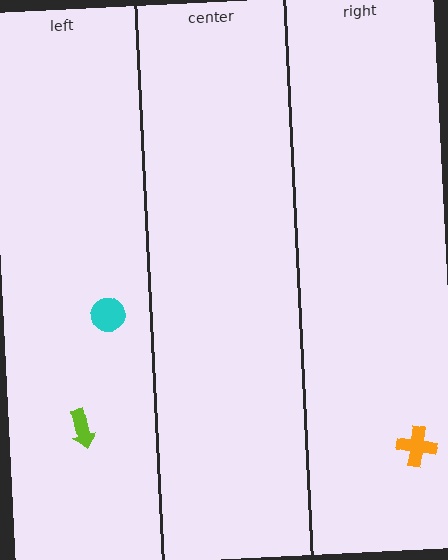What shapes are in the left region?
The cyan circle, the lime arrow.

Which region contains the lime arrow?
The left region.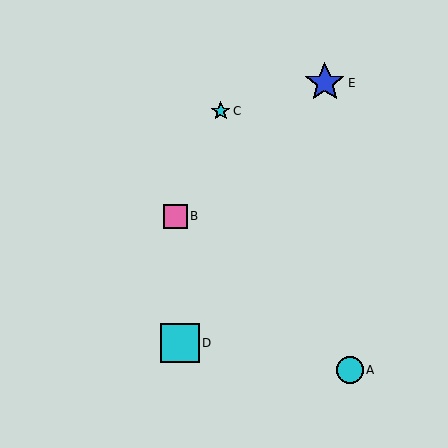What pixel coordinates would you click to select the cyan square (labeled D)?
Click at (180, 343) to select the cyan square D.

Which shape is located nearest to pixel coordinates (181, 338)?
The cyan square (labeled D) at (180, 343) is nearest to that location.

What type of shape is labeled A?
Shape A is a cyan circle.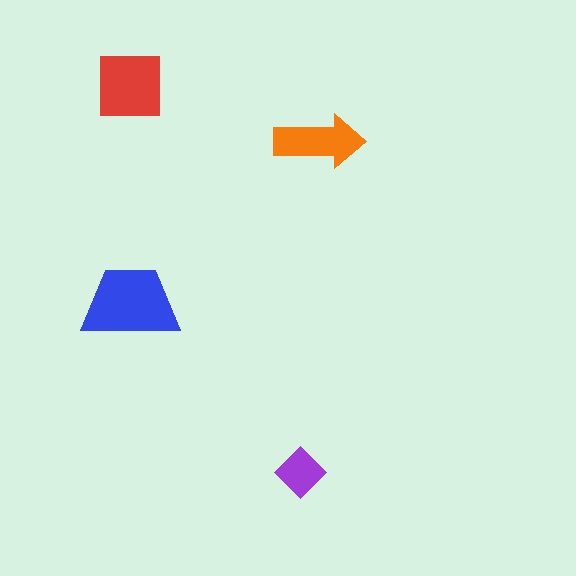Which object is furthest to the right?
The orange arrow is rightmost.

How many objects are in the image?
There are 4 objects in the image.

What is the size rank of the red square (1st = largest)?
2nd.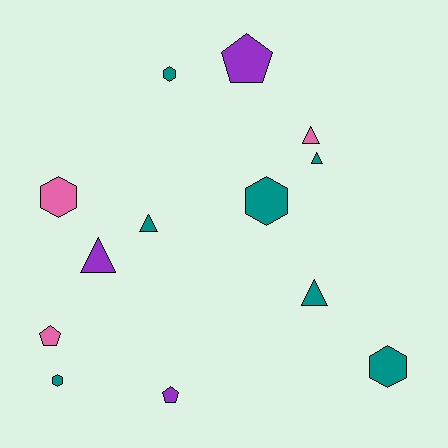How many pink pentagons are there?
There is 1 pink pentagon.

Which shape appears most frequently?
Hexagon, with 5 objects.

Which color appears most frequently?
Teal, with 7 objects.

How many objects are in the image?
There are 13 objects.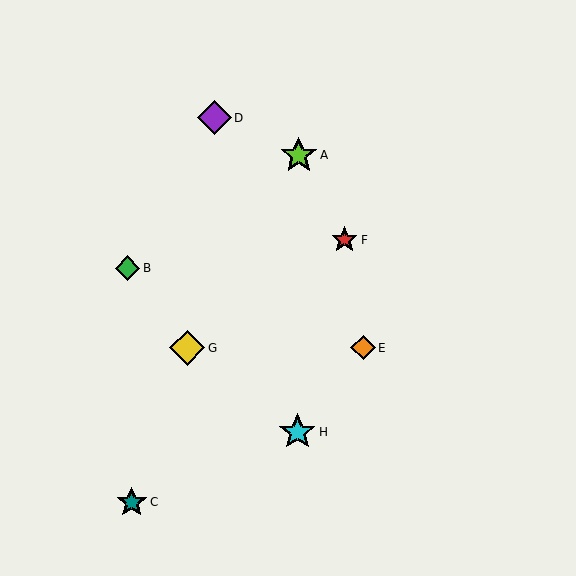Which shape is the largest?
The cyan star (labeled H) is the largest.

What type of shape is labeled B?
Shape B is a green diamond.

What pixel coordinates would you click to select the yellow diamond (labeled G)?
Click at (187, 348) to select the yellow diamond G.